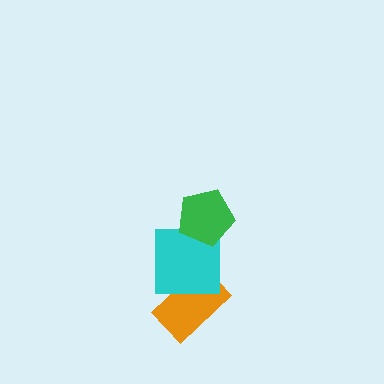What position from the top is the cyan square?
The cyan square is 2nd from the top.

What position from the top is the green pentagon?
The green pentagon is 1st from the top.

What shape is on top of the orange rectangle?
The cyan square is on top of the orange rectangle.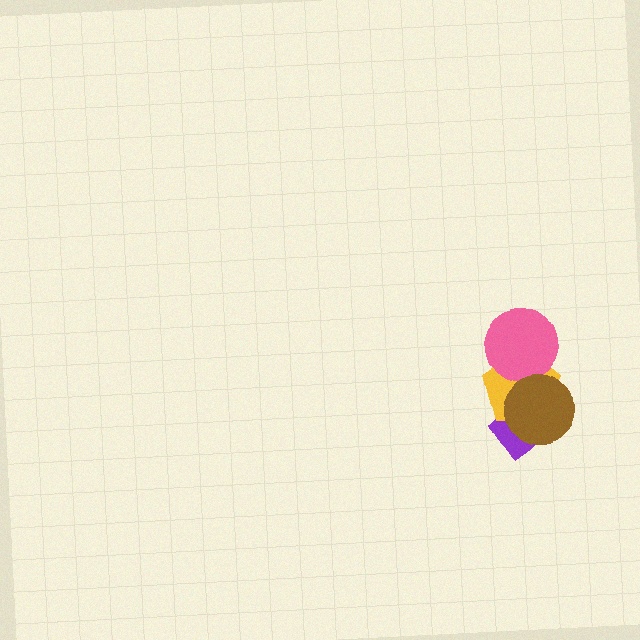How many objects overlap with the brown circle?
2 objects overlap with the brown circle.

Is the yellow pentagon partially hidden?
Yes, it is partially covered by another shape.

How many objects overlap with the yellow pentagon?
3 objects overlap with the yellow pentagon.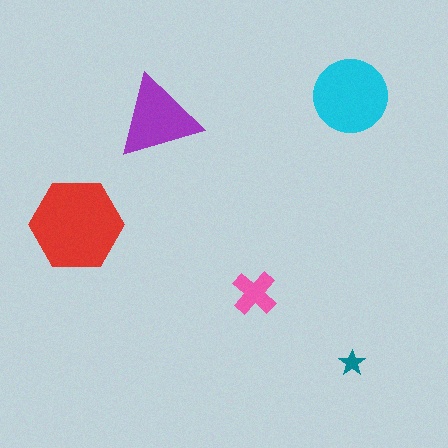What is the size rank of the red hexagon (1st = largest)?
1st.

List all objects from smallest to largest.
The teal star, the pink cross, the purple triangle, the cyan circle, the red hexagon.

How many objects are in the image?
There are 5 objects in the image.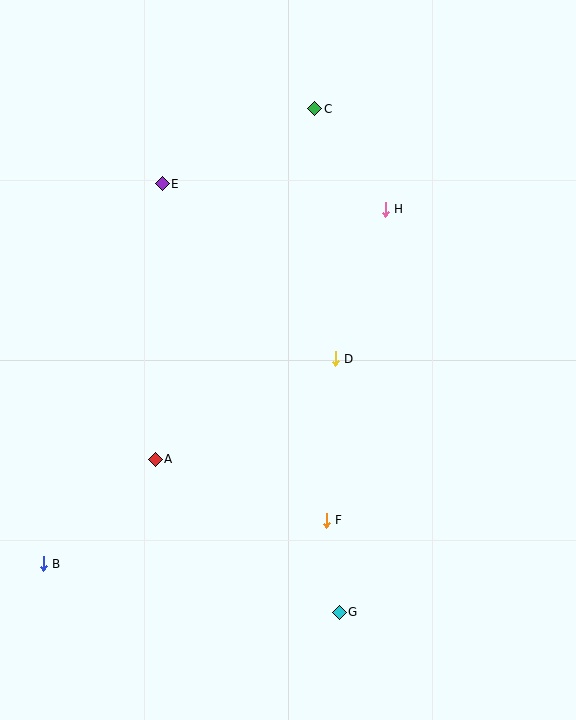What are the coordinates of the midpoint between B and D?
The midpoint between B and D is at (189, 461).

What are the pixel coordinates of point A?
Point A is at (155, 460).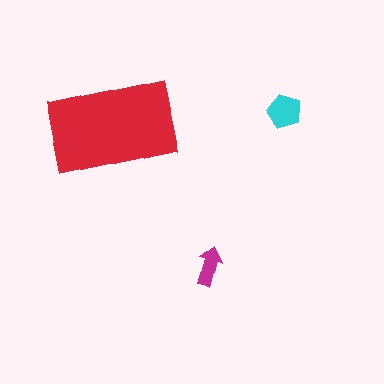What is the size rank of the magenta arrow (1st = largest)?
3rd.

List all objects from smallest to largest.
The magenta arrow, the cyan pentagon, the red rectangle.